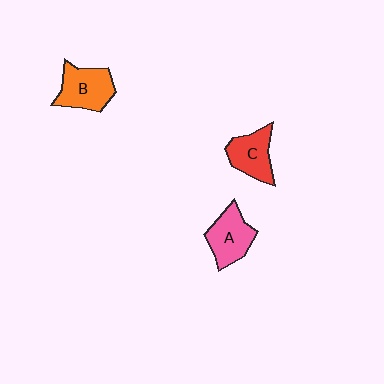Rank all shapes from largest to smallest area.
From largest to smallest: B (orange), A (pink), C (red).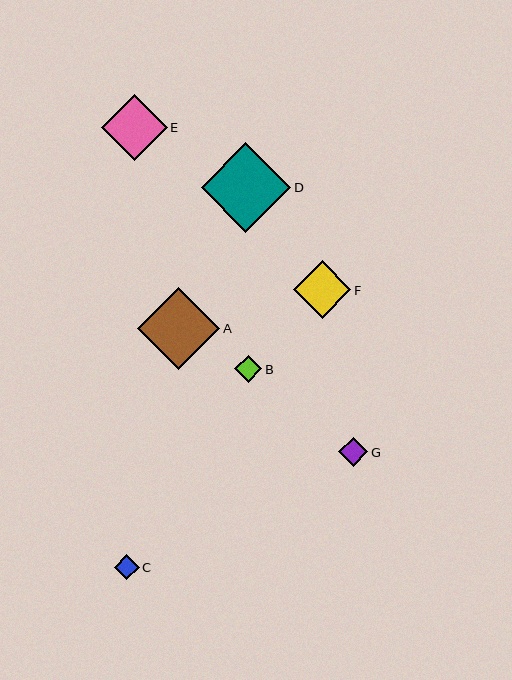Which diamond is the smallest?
Diamond C is the smallest with a size of approximately 25 pixels.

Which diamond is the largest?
Diamond D is the largest with a size of approximately 90 pixels.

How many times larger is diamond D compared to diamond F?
Diamond D is approximately 1.6 times the size of diamond F.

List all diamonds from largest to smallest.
From largest to smallest: D, A, E, F, G, B, C.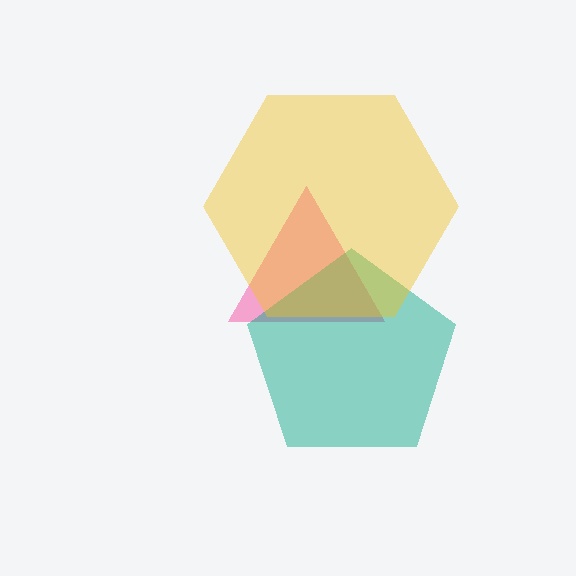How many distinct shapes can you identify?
There are 3 distinct shapes: a pink triangle, a teal pentagon, a yellow hexagon.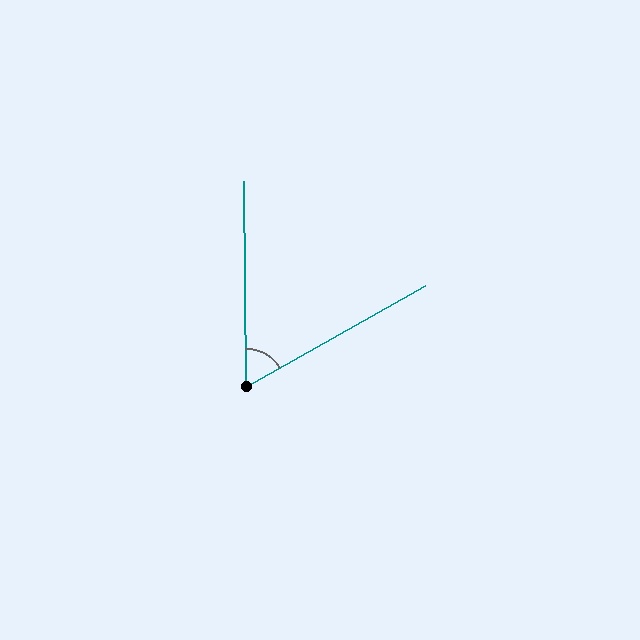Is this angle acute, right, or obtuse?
It is acute.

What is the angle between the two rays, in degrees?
Approximately 61 degrees.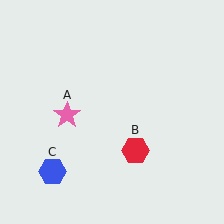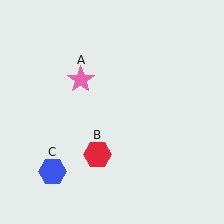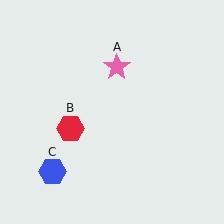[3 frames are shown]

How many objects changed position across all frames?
2 objects changed position: pink star (object A), red hexagon (object B).